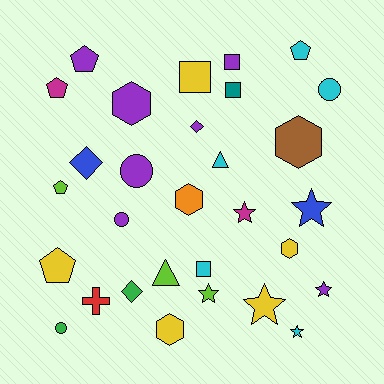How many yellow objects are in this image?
There are 5 yellow objects.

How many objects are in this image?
There are 30 objects.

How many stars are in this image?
There are 6 stars.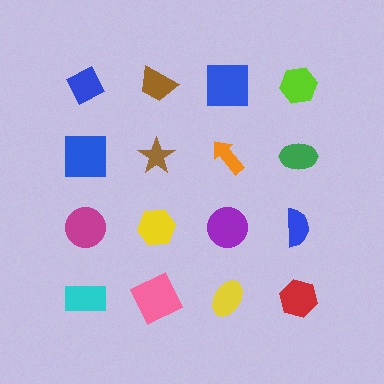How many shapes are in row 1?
4 shapes.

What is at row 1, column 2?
A brown trapezoid.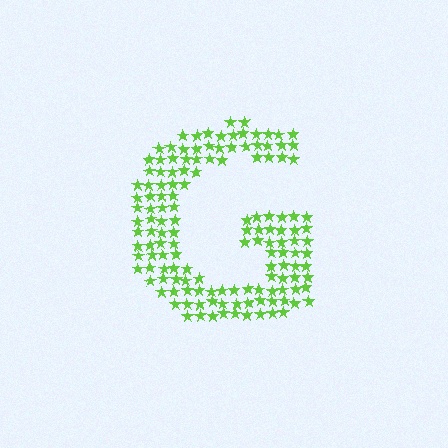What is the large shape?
The large shape is the letter G.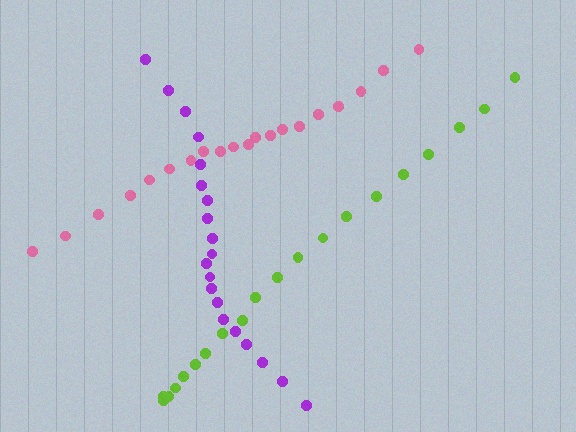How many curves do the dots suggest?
There are 3 distinct paths.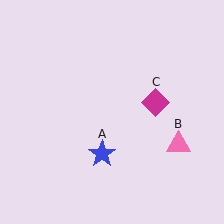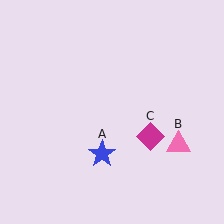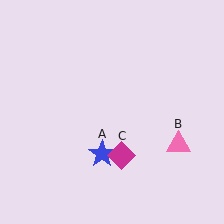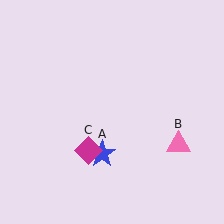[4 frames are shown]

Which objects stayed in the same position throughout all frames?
Blue star (object A) and pink triangle (object B) remained stationary.